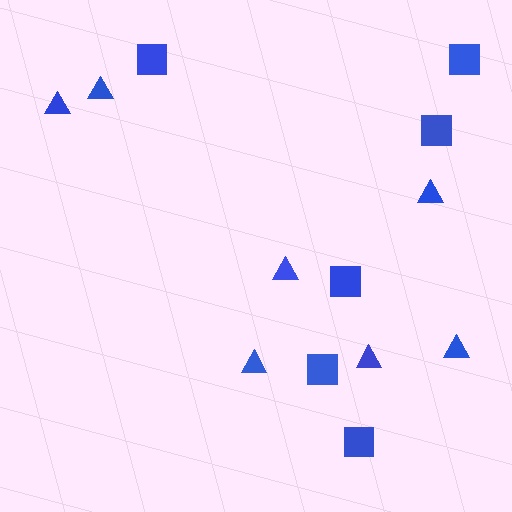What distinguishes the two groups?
There are 2 groups: one group of squares (6) and one group of triangles (7).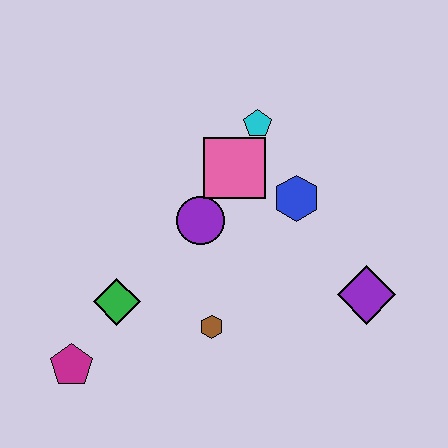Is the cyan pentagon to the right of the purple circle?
Yes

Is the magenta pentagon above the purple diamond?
No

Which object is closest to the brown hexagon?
The green diamond is closest to the brown hexagon.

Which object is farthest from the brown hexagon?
The cyan pentagon is farthest from the brown hexagon.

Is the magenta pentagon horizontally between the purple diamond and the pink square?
No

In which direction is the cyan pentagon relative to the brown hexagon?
The cyan pentagon is above the brown hexagon.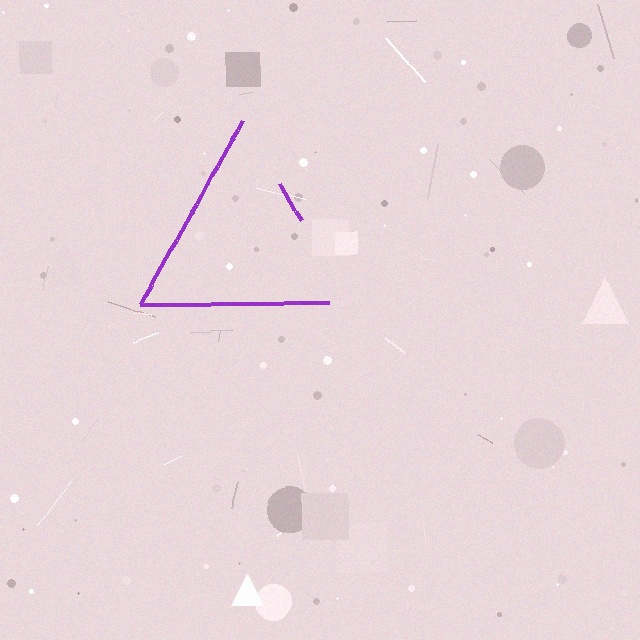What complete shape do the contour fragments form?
The contour fragments form a triangle.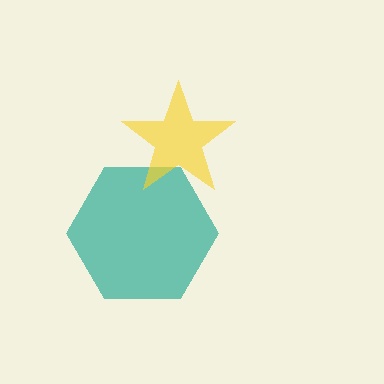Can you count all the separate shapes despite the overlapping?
Yes, there are 2 separate shapes.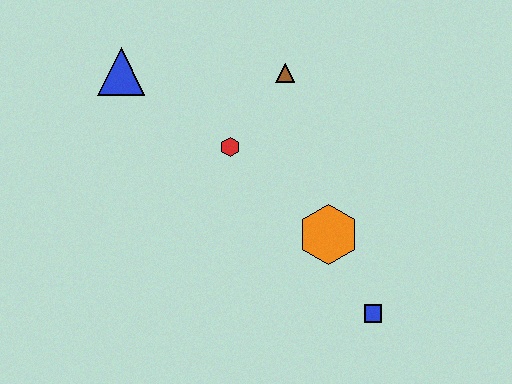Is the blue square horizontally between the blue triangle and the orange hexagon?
No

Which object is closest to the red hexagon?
The brown triangle is closest to the red hexagon.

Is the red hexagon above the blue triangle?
No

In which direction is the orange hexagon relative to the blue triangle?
The orange hexagon is to the right of the blue triangle.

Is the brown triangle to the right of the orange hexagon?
No